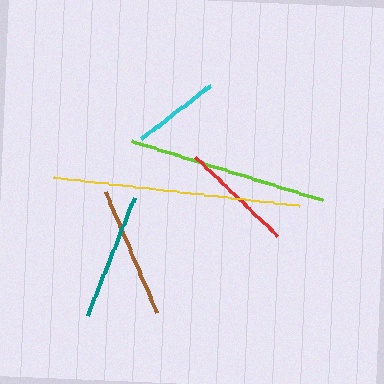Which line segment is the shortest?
The cyan line is the shortest at approximately 87 pixels.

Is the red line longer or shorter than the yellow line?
The yellow line is longer than the red line.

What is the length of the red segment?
The red segment is approximately 113 pixels long.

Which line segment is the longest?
The yellow line is the longest at approximately 248 pixels.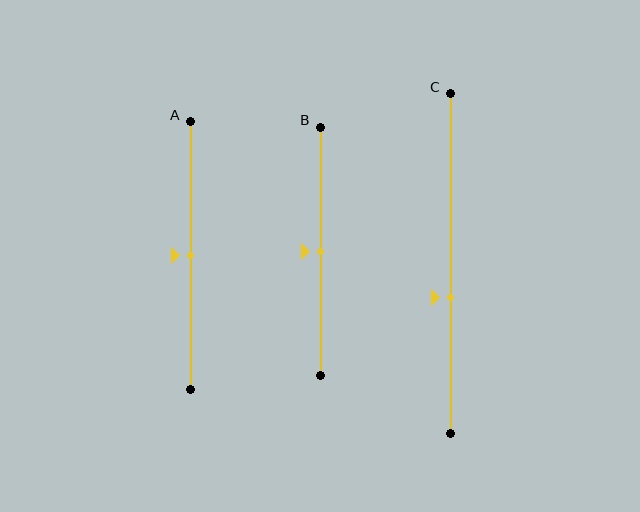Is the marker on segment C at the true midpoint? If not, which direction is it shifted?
No, the marker on segment C is shifted downward by about 10% of the segment length.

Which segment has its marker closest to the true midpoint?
Segment A has its marker closest to the true midpoint.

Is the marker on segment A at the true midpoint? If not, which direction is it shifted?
Yes, the marker on segment A is at the true midpoint.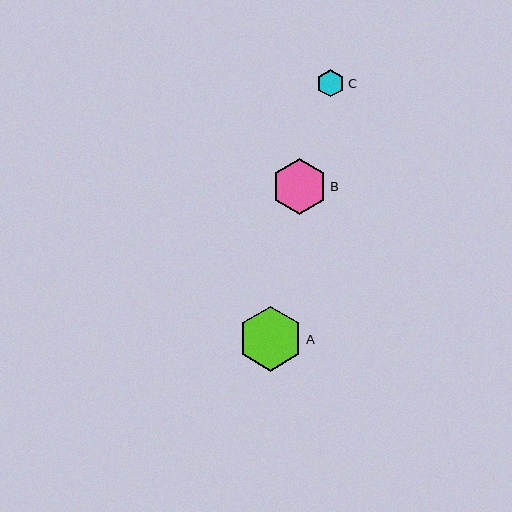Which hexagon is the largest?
Hexagon A is the largest with a size of approximately 65 pixels.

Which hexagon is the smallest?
Hexagon C is the smallest with a size of approximately 28 pixels.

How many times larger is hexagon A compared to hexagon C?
Hexagon A is approximately 2.3 times the size of hexagon C.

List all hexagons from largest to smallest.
From largest to smallest: A, B, C.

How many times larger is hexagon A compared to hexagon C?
Hexagon A is approximately 2.3 times the size of hexagon C.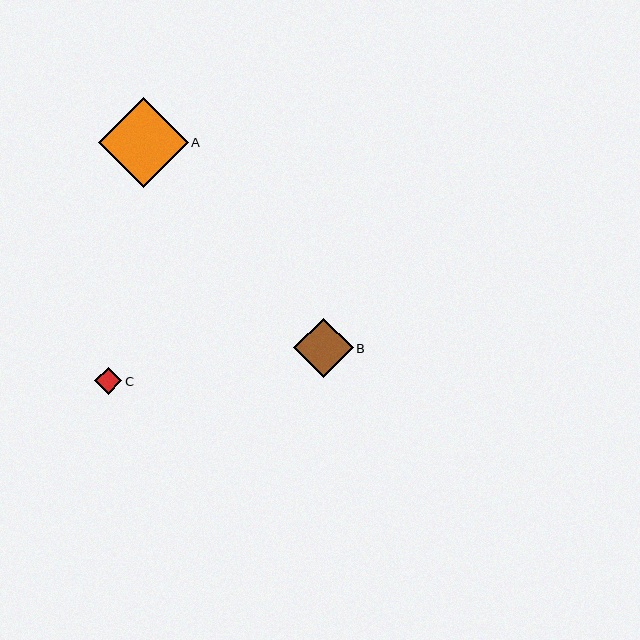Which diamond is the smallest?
Diamond C is the smallest with a size of approximately 27 pixels.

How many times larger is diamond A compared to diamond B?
Diamond A is approximately 1.5 times the size of diamond B.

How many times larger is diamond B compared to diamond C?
Diamond B is approximately 2.2 times the size of diamond C.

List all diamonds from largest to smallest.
From largest to smallest: A, B, C.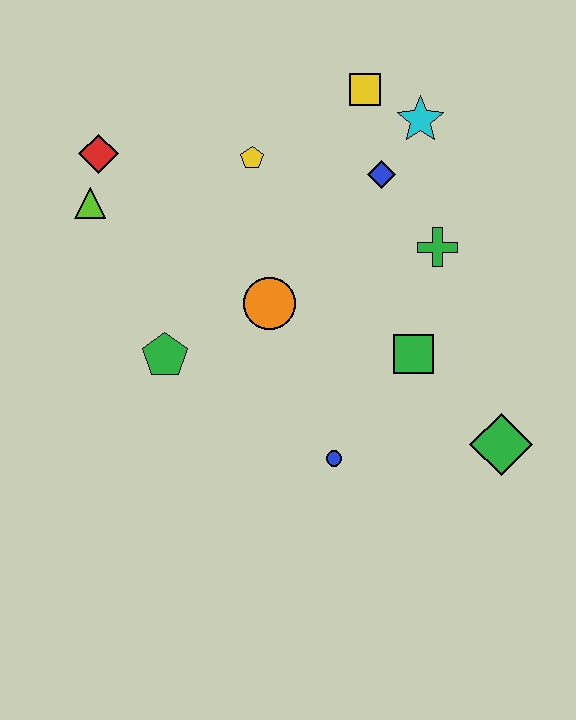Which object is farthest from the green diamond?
The red diamond is farthest from the green diamond.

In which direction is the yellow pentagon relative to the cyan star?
The yellow pentagon is to the left of the cyan star.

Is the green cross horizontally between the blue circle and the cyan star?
No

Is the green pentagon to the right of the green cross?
No